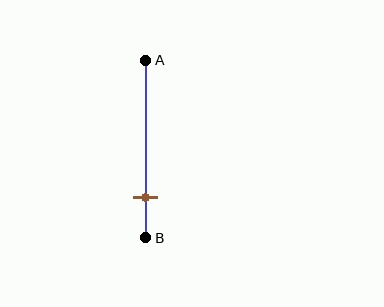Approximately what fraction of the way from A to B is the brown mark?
The brown mark is approximately 80% of the way from A to B.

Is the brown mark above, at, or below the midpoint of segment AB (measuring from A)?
The brown mark is below the midpoint of segment AB.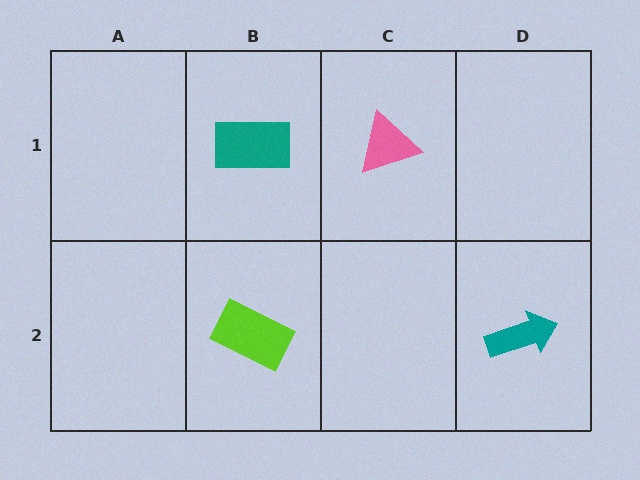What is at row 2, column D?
A teal arrow.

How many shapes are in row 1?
2 shapes.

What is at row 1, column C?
A pink triangle.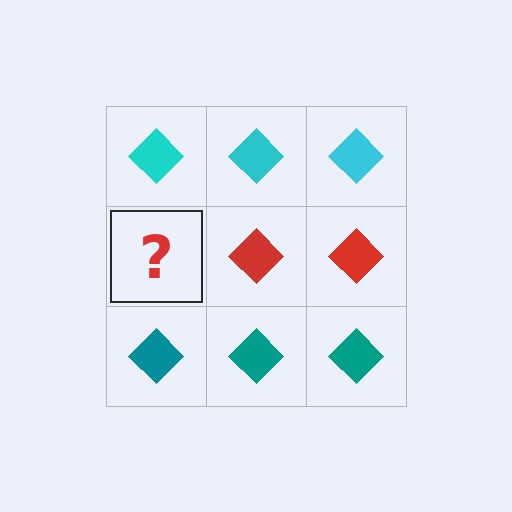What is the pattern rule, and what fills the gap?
The rule is that each row has a consistent color. The gap should be filled with a red diamond.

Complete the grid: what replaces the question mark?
The question mark should be replaced with a red diamond.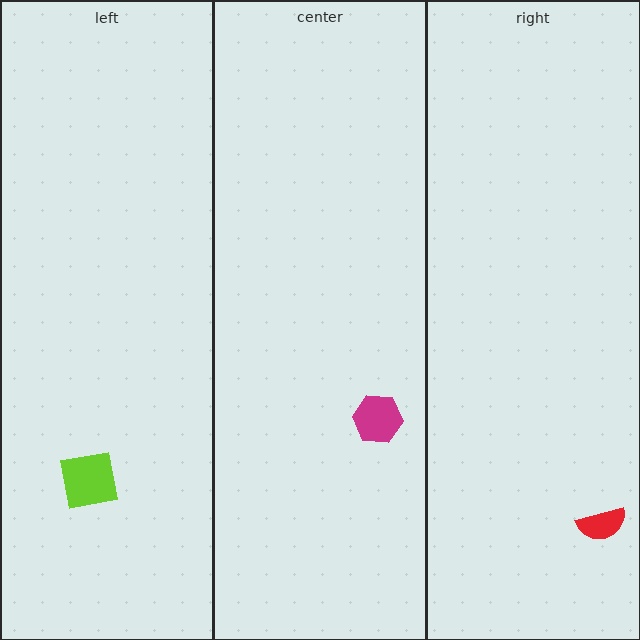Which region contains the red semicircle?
The right region.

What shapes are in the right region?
The red semicircle.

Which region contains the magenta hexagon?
The center region.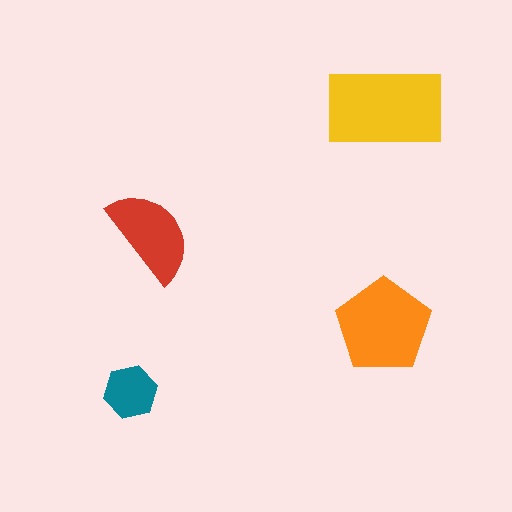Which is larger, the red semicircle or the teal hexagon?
The red semicircle.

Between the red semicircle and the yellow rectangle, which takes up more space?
The yellow rectangle.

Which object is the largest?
The yellow rectangle.